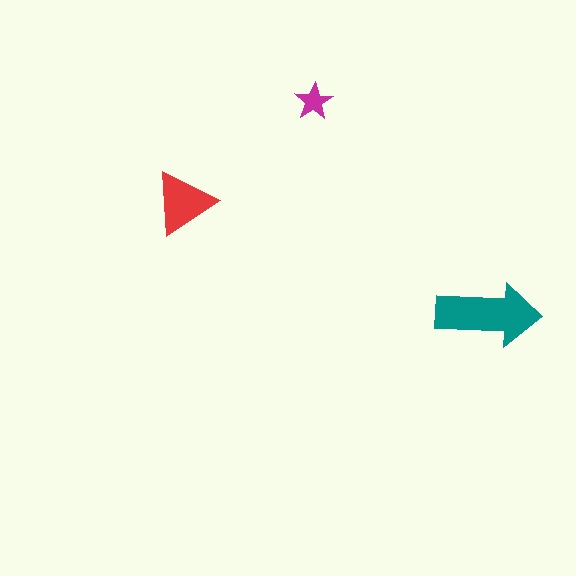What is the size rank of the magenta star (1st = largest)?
3rd.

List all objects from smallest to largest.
The magenta star, the red triangle, the teal arrow.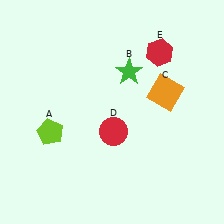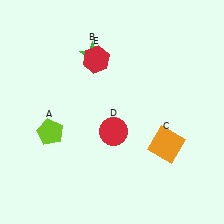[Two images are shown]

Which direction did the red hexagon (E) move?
The red hexagon (E) moved left.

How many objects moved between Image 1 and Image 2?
3 objects moved between the two images.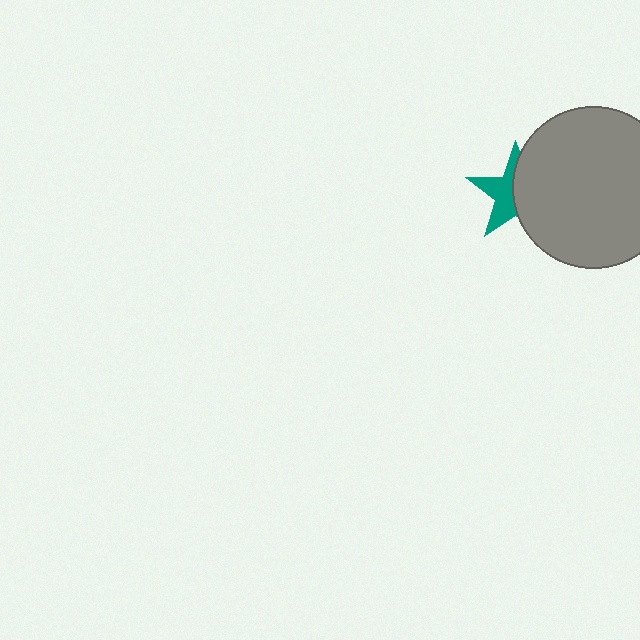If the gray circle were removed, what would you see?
You would see the complete teal star.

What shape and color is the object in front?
The object in front is a gray circle.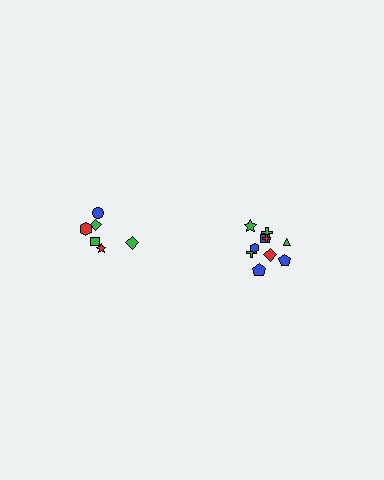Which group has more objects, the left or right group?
The right group.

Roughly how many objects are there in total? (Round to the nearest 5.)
Roughly 15 objects in total.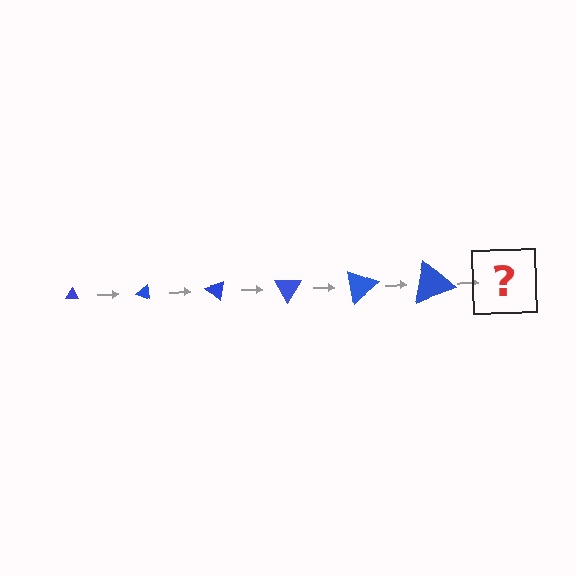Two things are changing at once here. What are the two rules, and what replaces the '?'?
The two rules are that the triangle grows larger each step and it rotates 20 degrees each step. The '?' should be a triangle, larger than the previous one and rotated 120 degrees from the start.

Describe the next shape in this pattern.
It should be a triangle, larger than the previous one and rotated 120 degrees from the start.